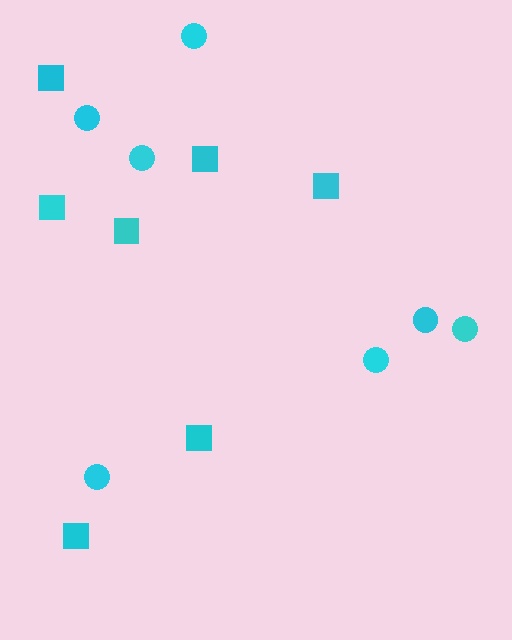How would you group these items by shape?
There are 2 groups: one group of squares (7) and one group of circles (7).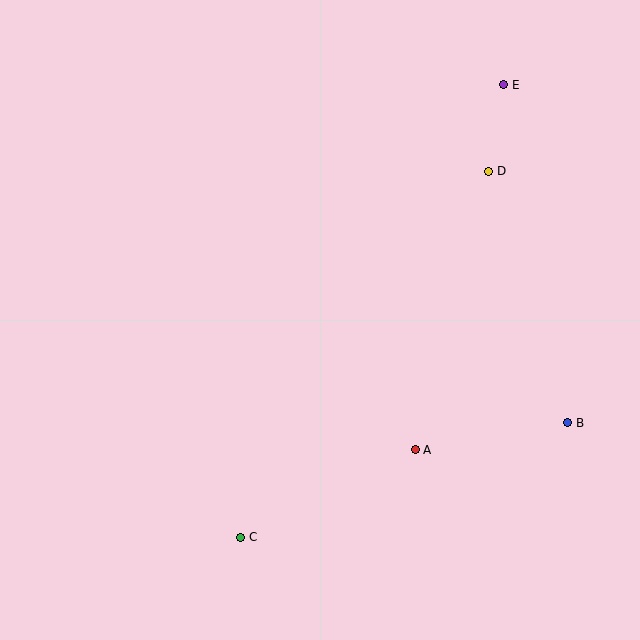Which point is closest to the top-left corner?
Point E is closest to the top-left corner.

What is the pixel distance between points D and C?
The distance between D and C is 443 pixels.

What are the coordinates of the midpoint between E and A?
The midpoint between E and A is at (459, 267).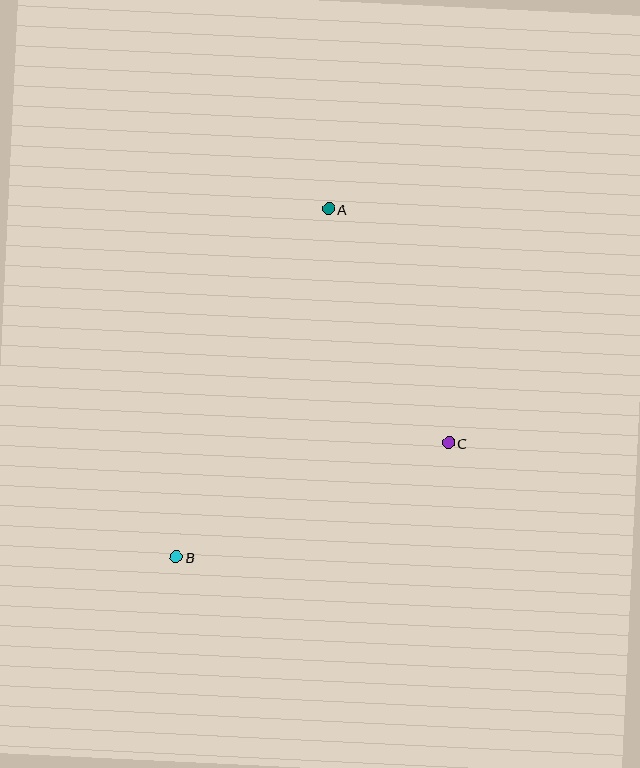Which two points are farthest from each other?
Points A and B are farthest from each other.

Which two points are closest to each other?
Points A and C are closest to each other.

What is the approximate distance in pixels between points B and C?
The distance between B and C is approximately 296 pixels.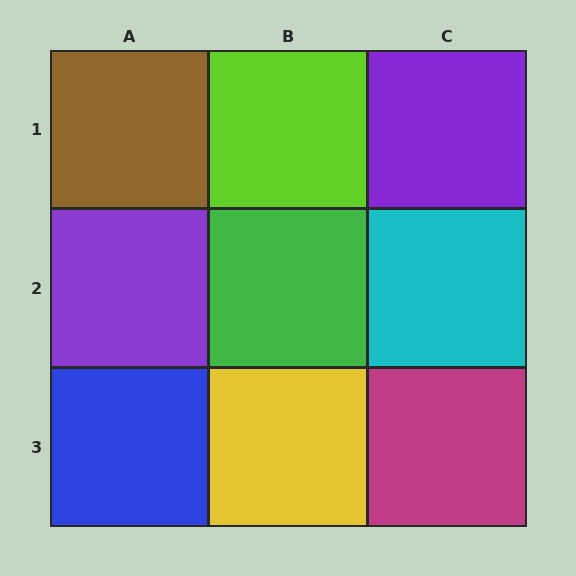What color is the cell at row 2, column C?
Cyan.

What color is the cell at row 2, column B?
Green.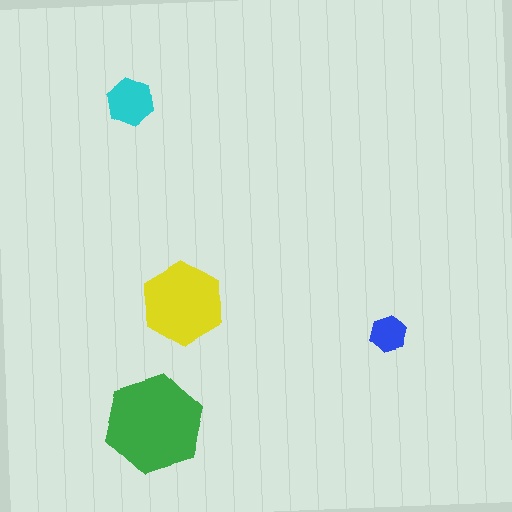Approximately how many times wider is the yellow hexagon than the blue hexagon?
About 2.5 times wider.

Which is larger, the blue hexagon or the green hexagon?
The green one.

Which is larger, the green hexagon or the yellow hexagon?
The green one.